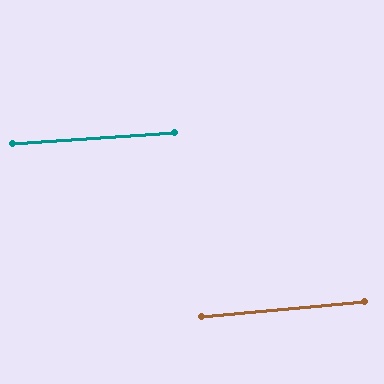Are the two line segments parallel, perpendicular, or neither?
Parallel — their directions differ by only 1.3°.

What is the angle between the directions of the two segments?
Approximately 1 degree.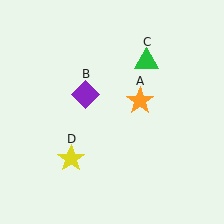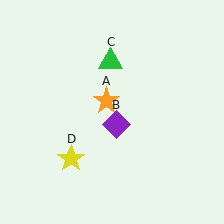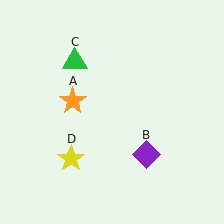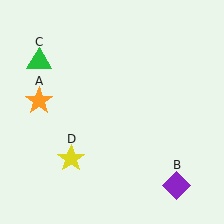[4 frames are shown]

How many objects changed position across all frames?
3 objects changed position: orange star (object A), purple diamond (object B), green triangle (object C).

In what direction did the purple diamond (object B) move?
The purple diamond (object B) moved down and to the right.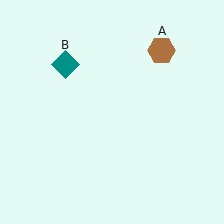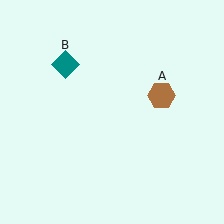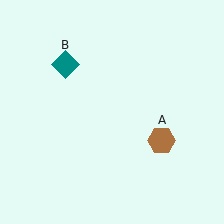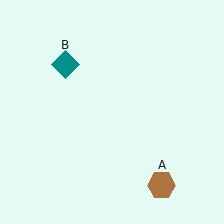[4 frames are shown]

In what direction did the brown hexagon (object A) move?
The brown hexagon (object A) moved down.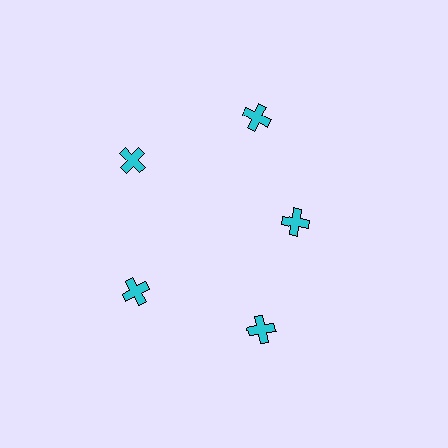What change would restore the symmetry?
The symmetry would be restored by moving it outward, back onto the ring so that all 5 crosses sit at equal angles and equal distance from the center.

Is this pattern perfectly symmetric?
No. The 5 cyan crosses are arranged in a ring, but one element near the 3 o'clock position is pulled inward toward the center, breaking the 5-fold rotational symmetry.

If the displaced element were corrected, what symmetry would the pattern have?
It would have 5-fold rotational symmetry — the pattern would map onto itself every 72 degrees.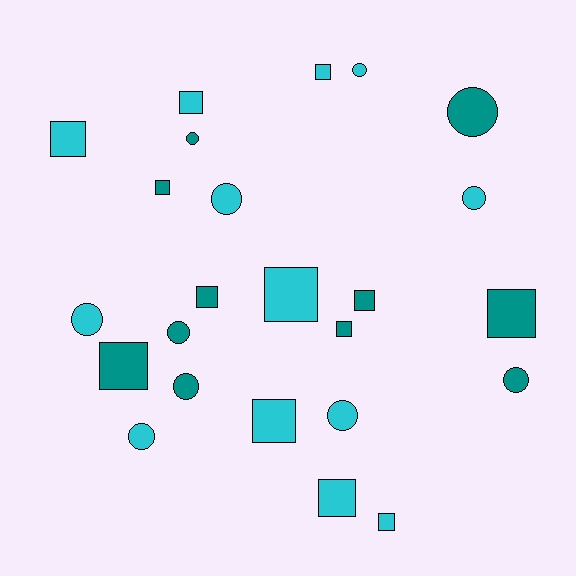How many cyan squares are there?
There are 7 cyan squares.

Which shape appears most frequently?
Square, with 13 objects.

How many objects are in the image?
There are 24 objects.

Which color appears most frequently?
Cyan, with 13 objects.